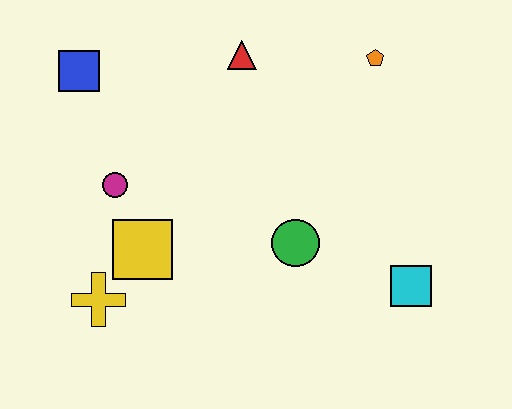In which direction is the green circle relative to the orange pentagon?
The green circle is below the orange pentagon.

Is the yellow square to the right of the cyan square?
No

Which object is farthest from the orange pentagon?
The yellow cross is farthest from the orange pentagon.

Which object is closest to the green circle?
The cyan square is closest to the green circle.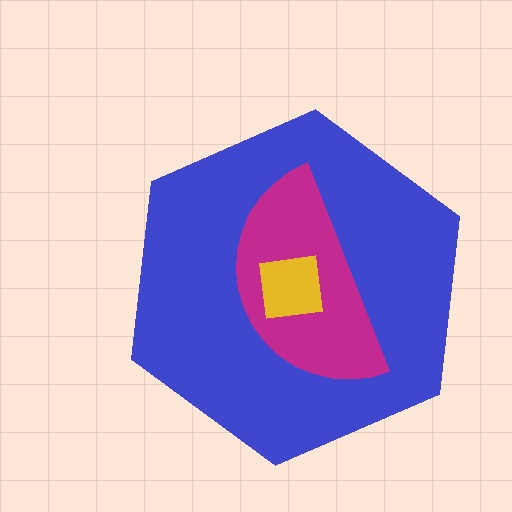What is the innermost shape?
The yellow square.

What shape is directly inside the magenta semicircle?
The yellow square.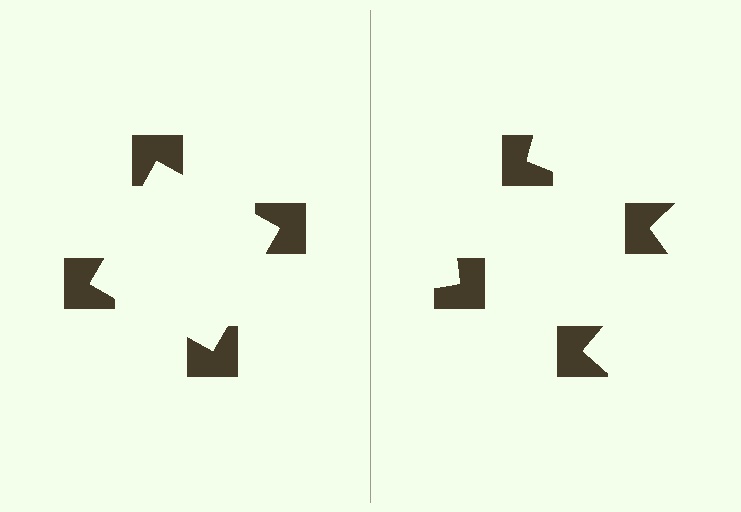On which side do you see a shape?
An illusory square appears on the left side. On the right side the wedge cuts are rotated, so no coherent shape forms.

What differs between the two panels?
The notched squares are positioned identically on both sides; only the wedge orientations differ. On the left they align to a square; on the right they are misaligned.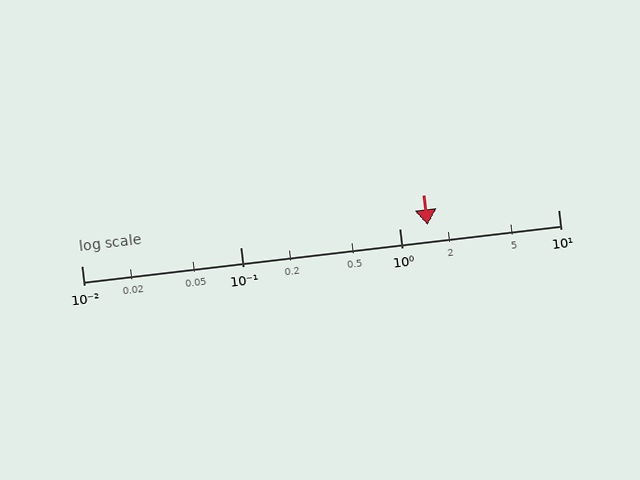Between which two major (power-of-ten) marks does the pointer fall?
The pointer is between 1 and 10.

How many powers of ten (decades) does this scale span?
The scale spans 3 decades, from 0.01 to 10.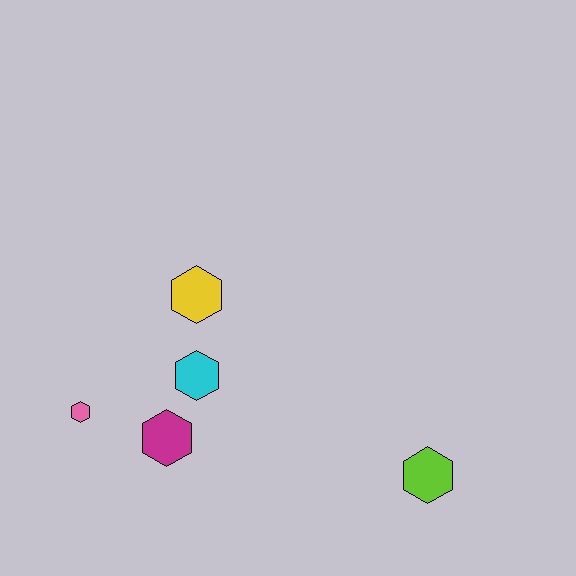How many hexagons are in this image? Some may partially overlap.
There are 5 hexagons.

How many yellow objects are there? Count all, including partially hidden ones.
There is 1 yellow object.